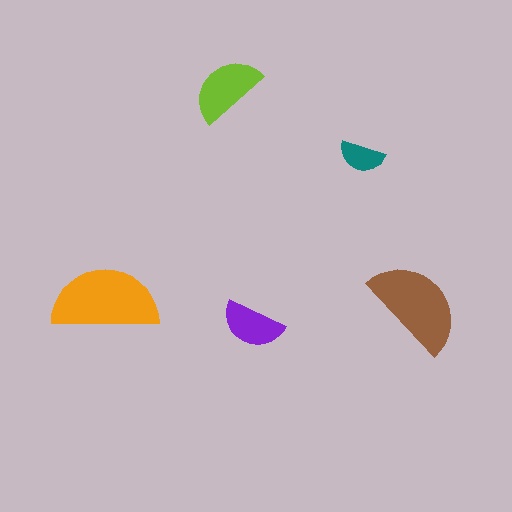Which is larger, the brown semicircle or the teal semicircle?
The brown one.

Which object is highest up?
The lime semicircle is topmost.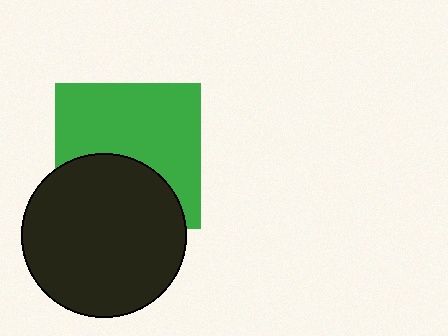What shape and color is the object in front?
The object in front is a black circle.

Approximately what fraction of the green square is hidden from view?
Roughly 39% of the green square is hidden behind the black circle.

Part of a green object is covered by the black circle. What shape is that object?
It is a square.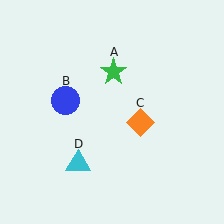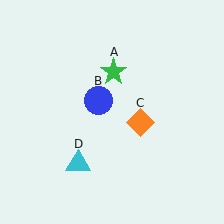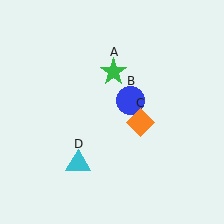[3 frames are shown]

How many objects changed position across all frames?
1 object changed position: blue circle (object B).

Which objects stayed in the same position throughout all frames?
Green star (object A) and orange diamond (object C) and cyan triangle (object D) remained stationary.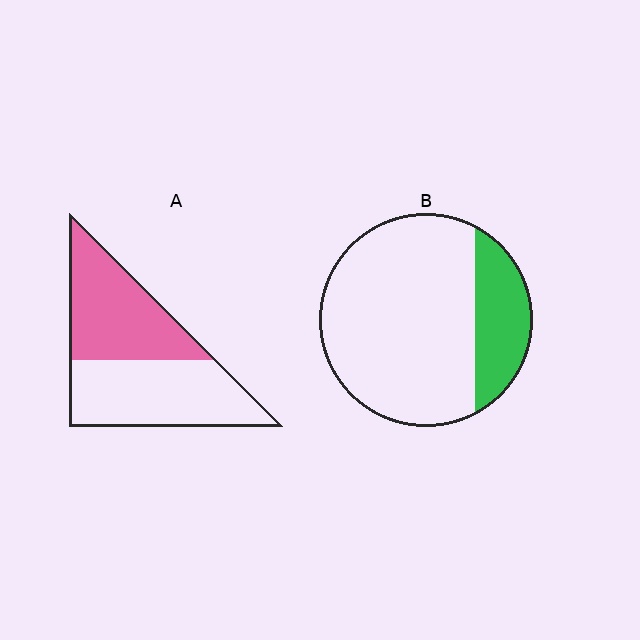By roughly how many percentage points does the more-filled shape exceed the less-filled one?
By roughly 25 percentage points (A over B).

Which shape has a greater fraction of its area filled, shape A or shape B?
Shape A.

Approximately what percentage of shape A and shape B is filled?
A is approximately 45% and B is approximately 20%.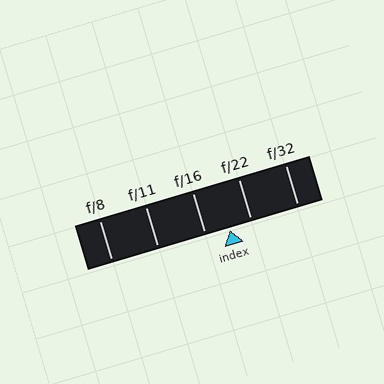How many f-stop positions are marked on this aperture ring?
There are 5 f-stop positions marked.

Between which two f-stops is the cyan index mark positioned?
The index mark is between f/16 and f/22.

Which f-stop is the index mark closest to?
The index mark is closest to f/22.